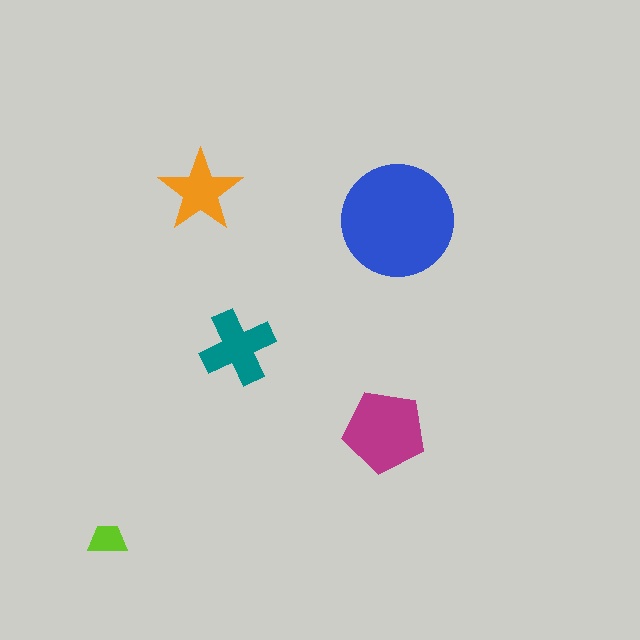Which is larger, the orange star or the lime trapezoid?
The orange star.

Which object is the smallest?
The lime trapezoid.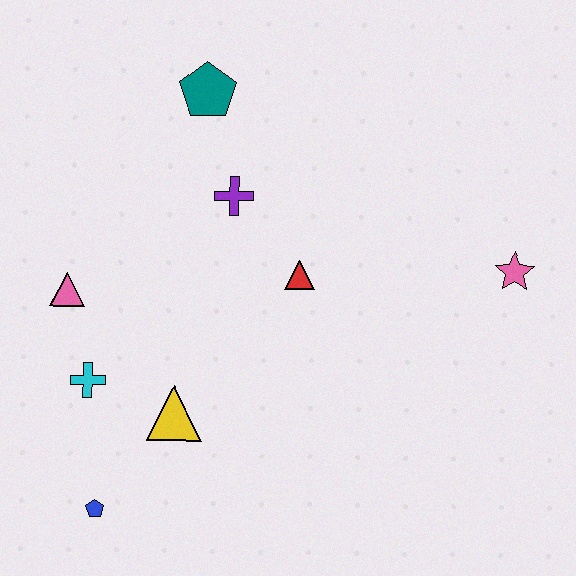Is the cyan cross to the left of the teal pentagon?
Yes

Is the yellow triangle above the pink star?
No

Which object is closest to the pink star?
The red triangle is closest to the pink star.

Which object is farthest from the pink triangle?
The pink star is farthest from the pink triangle.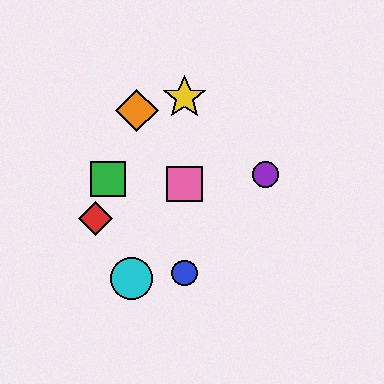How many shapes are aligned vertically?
3 shapes (the blue circle, the yellow star, the pink square) are aligned vertically.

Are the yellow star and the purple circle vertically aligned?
No, the yellow star is at x≈185 and the purple circle is at x≈265.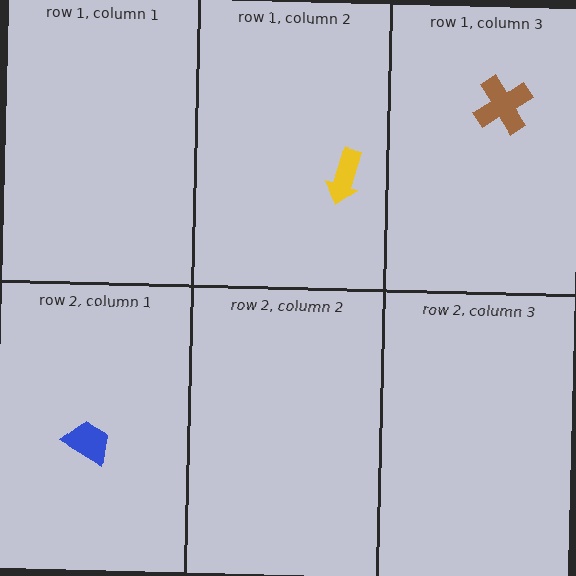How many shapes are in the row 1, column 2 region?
1.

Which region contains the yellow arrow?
The row 1, column 2 region.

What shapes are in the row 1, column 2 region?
The yellow arrow.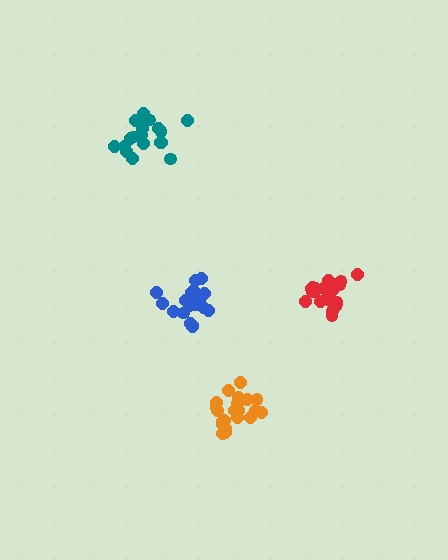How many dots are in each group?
Group 1: 21 dots, Group 2: 21 dots, Group 3: 19 dots, Group 4: 18 dots (79 total).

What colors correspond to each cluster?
The clusters are colored: orange, red, teal, blue.